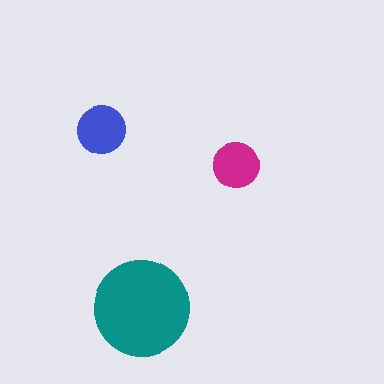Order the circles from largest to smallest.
the teal one, the blue one, the magenta one.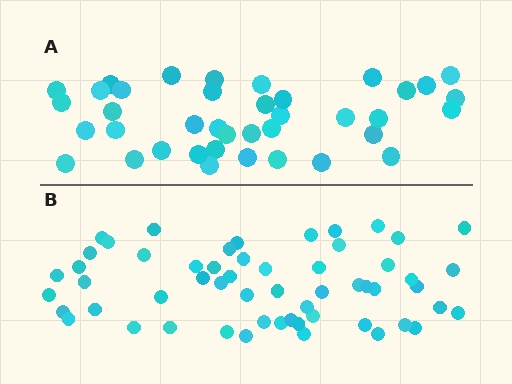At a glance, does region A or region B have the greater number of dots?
Region B (the bottom region) has more dots.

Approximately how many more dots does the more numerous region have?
Region B has approximately 15 more dots than region A.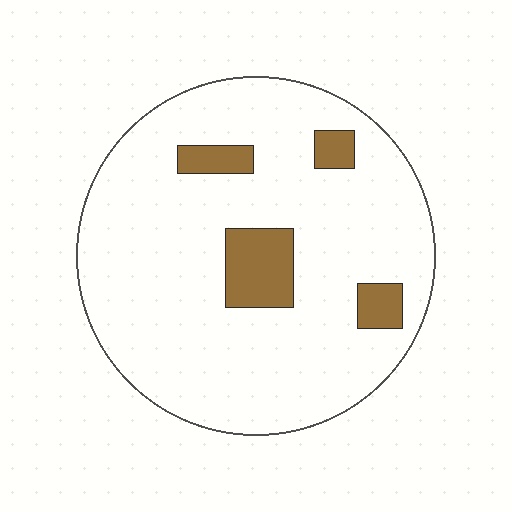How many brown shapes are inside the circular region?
4.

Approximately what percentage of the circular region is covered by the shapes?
Approximately 10%.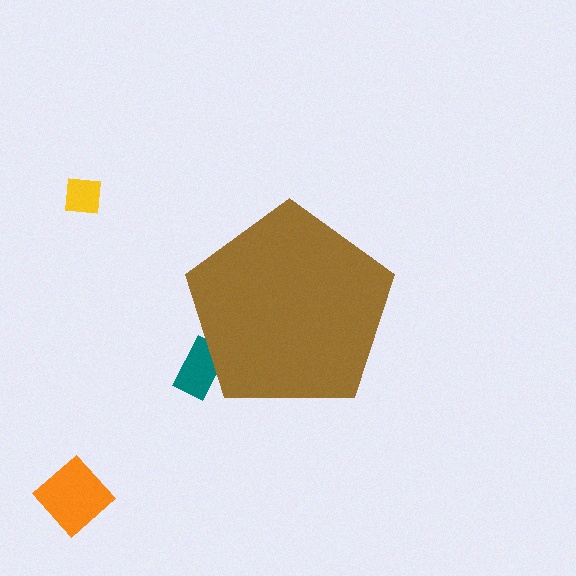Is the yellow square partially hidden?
No, the yellow square is fully visible.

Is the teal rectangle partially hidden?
Yes, the teal rectangle is partially hidden behind the brown pentagon.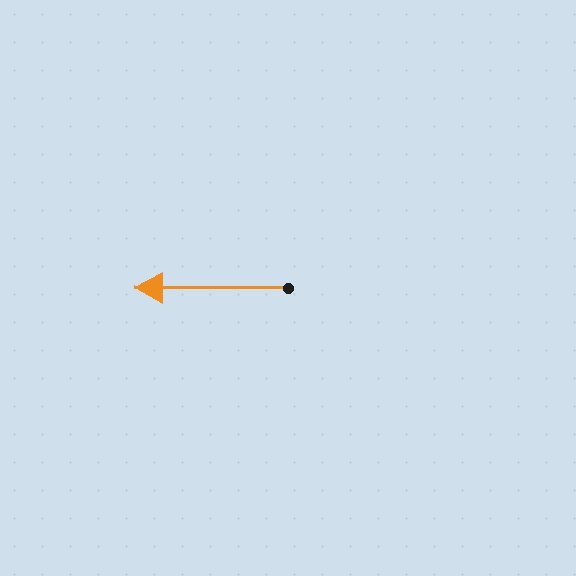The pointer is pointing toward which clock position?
Roughly 9 o'clock.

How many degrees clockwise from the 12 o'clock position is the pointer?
Approximately 270 degrees.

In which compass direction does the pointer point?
West.